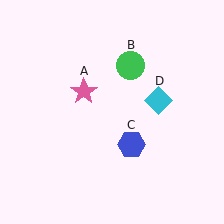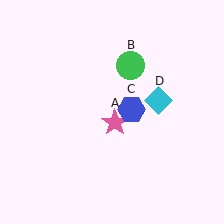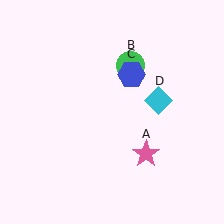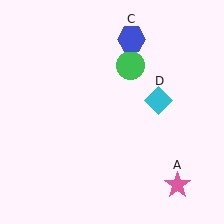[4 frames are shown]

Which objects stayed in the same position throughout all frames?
Green circle (object B) and cyan diamond (object D) remained stationary.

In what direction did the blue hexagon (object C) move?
The blue hexagon (object C) moved up.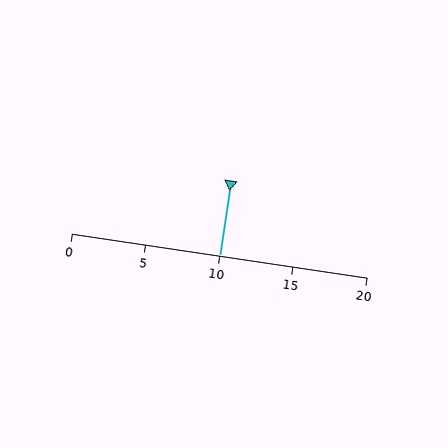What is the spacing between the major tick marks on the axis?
The major ticks are spaced 5 apart.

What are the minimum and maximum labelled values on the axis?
The axis runs from 0 to 20.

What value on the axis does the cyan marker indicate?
The marker indicates approximately 10.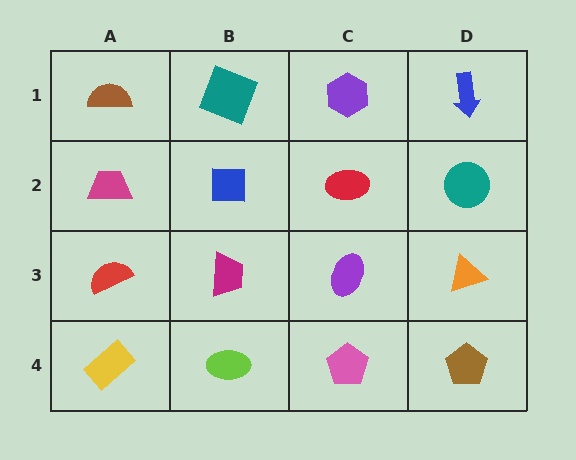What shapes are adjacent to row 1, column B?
A blue square (row 2, column B), a brown semicircle (row 1, column A), a purple hexagon (row 1, column C).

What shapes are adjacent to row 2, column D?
A blue arrow (row 1, column D), an orange triangle (row 3, column D), a red ellipse (row 2, column C).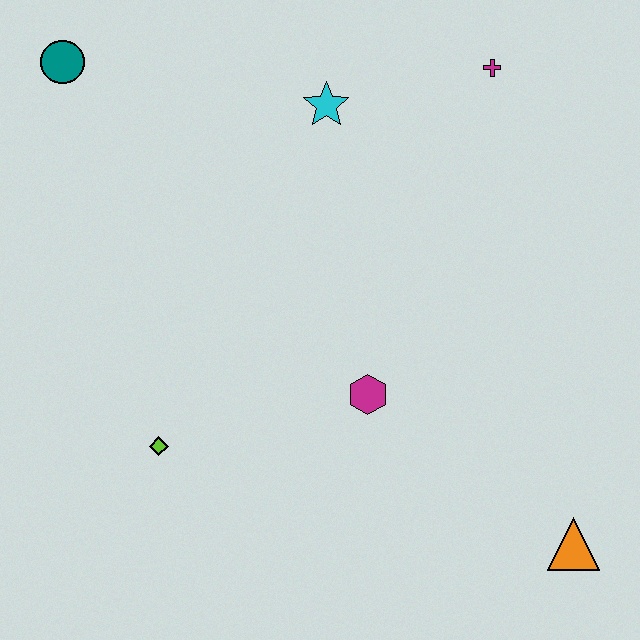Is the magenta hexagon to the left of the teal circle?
No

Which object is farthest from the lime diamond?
The magenta cross is farthest from the lime diamond.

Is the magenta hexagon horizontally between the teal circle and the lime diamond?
No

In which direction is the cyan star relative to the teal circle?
The cyan star is to the right of the teal circle.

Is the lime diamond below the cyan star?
Yes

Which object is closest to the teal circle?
The cyan star is closest to the teal circle.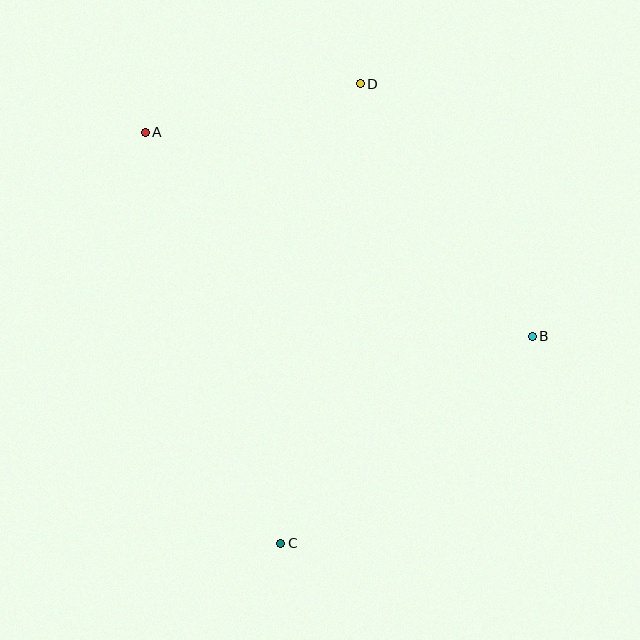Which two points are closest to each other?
Points A and D are closest to each other.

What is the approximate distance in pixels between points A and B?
The distance between A and B is approximately 438 pixels.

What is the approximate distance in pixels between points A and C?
The distance between A and C is approximately 433 pixels.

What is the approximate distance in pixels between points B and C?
The distance between B and C is approximately 326 pixels.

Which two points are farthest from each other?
Points C and D are farthest from each other.